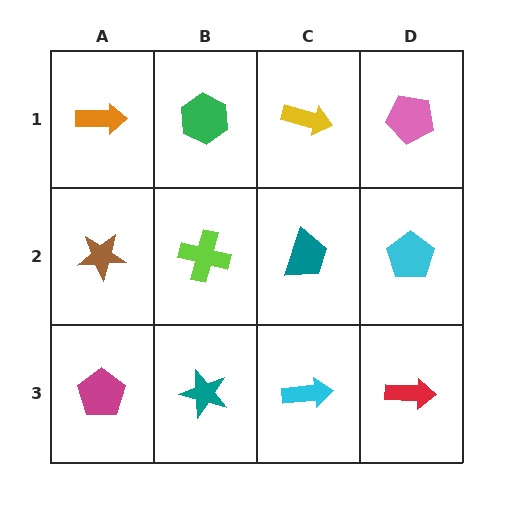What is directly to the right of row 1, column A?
A green hexagon.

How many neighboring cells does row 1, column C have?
3.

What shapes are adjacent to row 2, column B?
A green hexagon (row 1, column B), a teal star (row 3, column B), a brown star (row 2, column A), a teal trapezoid (row 2, column C).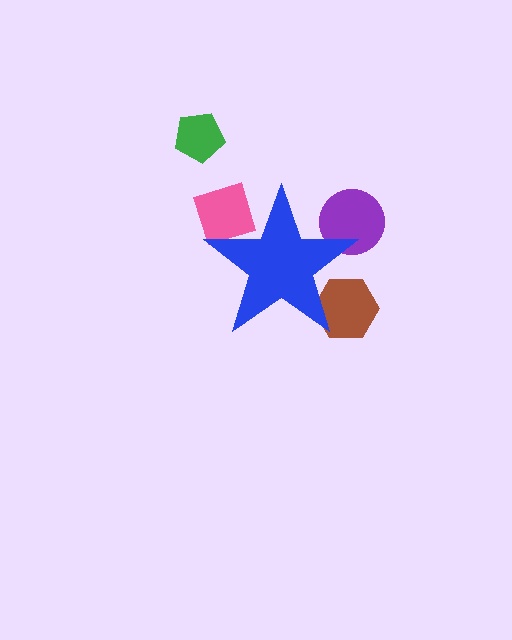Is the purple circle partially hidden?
Yes, the purple circle is partially hidden behind the blue star.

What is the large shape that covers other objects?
A blue star.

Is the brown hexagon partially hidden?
Yes, the brown hexagon is partially hidden behind the blue star.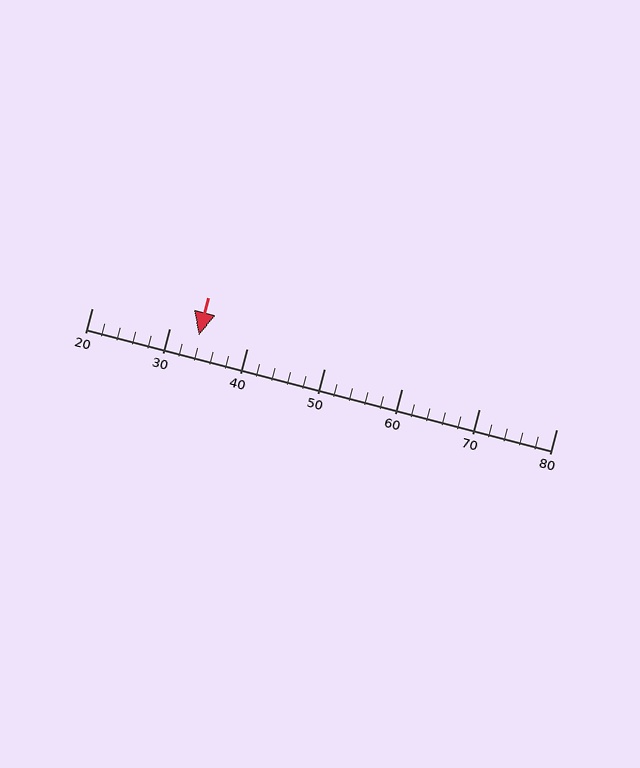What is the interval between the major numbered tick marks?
The major tick marks are spaced 10 units apart.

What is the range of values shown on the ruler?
The ruler shows values from 20 to 80.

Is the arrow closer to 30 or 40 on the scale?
The arrow is closer to 30.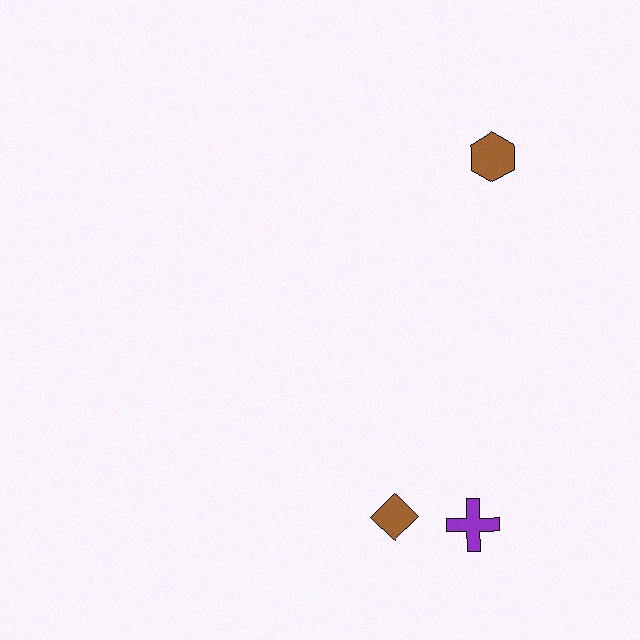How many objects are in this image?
There are 3 objects.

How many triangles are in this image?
There are no triangles.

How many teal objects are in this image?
There are no teal objects.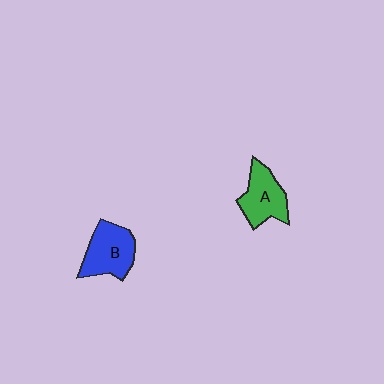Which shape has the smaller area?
Shape A (green).